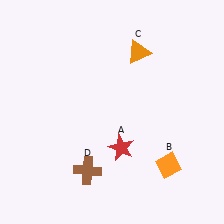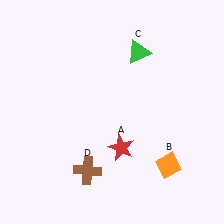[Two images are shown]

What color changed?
The triangle (C) changed from orange in Image 1 to green in Image 2.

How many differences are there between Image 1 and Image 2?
There is 1 difference between the two images.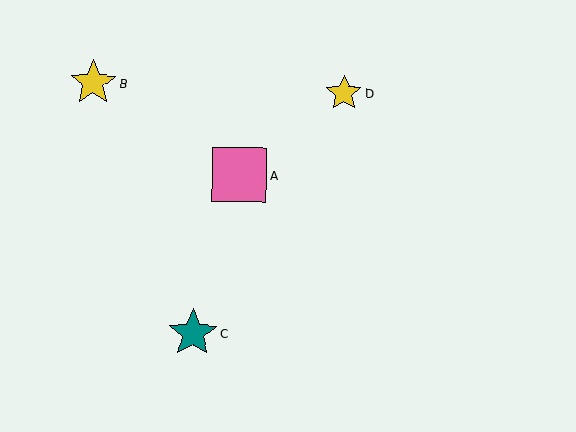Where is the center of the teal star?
The center of the teal star is at (193, 333).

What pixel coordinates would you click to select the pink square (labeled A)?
Click at (239, 175) to select the pink square A.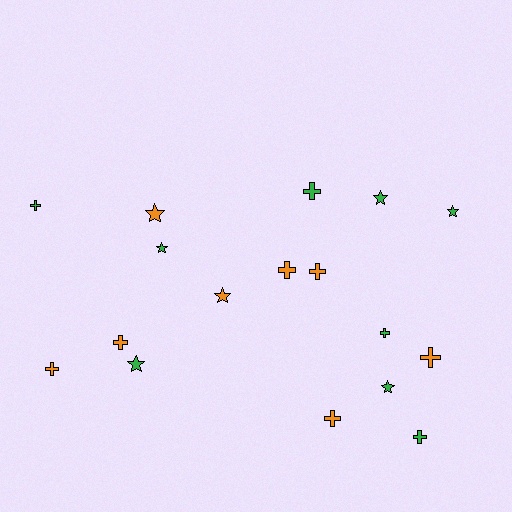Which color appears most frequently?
Green, with 9 objects.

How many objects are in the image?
There are 17 objects.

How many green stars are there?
There are 5 green stars.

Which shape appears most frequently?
Cross, with 10 objects.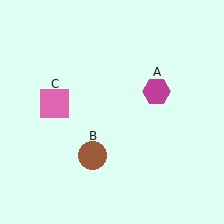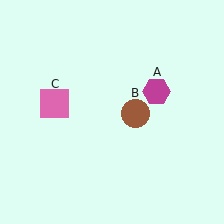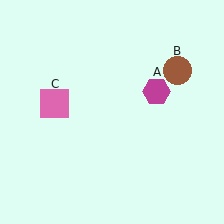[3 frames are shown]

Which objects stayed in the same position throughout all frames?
Magenta hexagon (object A) and pink square (object C) remained stationary.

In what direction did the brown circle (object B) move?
The brown circle (object B) moved up and to the right.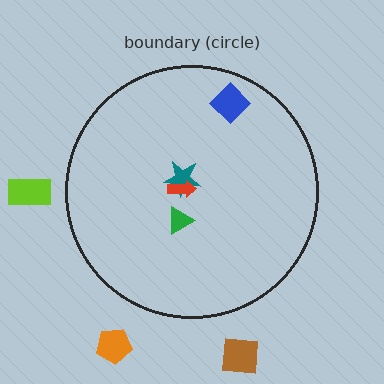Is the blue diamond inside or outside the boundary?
Inside.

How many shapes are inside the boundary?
4 inside, 3 outside.